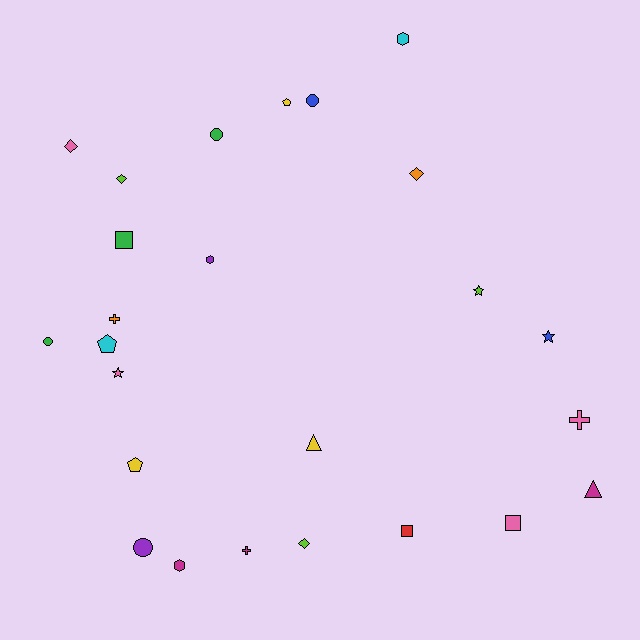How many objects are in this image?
There are 25 objects.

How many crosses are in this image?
There are 3 crosses.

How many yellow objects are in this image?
There are 3 yellow objects.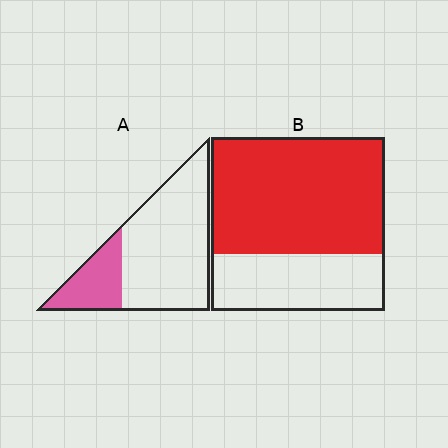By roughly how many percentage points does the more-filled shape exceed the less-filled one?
By roughly 45 percentage points (B over A).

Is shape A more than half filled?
No.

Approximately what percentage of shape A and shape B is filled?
A is approximately 25% and B is approximately 65%.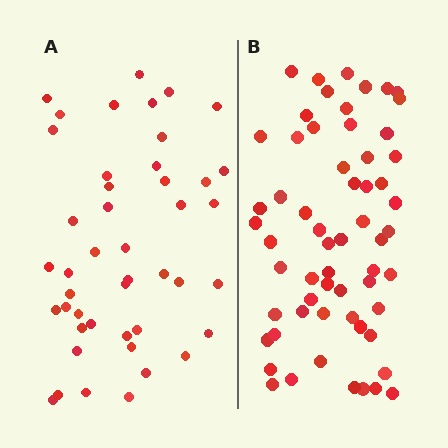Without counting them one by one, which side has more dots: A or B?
Region B (the right region) has more dots.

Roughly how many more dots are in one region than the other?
Region B has approximately 15 more dots than region A.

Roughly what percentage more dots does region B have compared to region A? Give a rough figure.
About 35% more.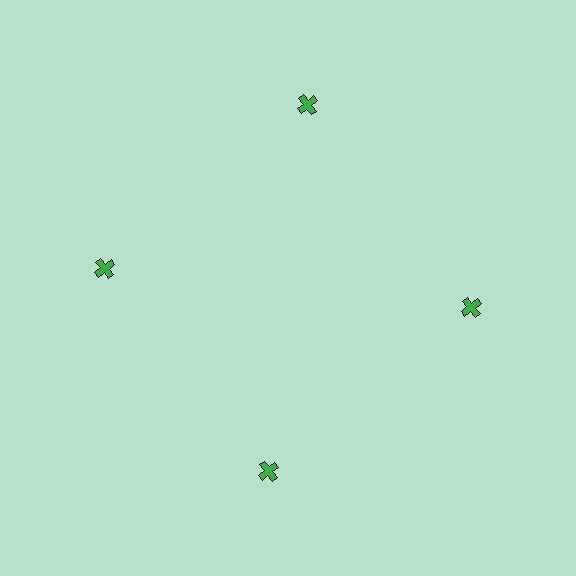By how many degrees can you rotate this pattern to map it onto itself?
The pattern maps onto itself every 90 degrees of rotation.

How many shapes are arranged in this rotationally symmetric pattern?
There are 4 shapes, arranged in 4 groups of 1.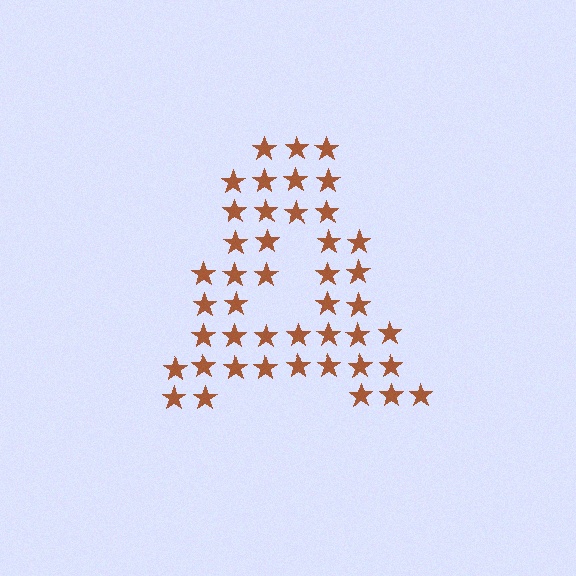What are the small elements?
The small elements are stars.